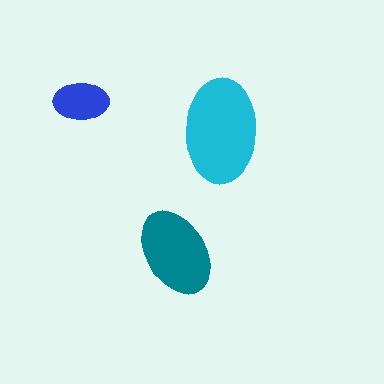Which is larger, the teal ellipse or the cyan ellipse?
The cyan one.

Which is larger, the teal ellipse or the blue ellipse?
The teal one.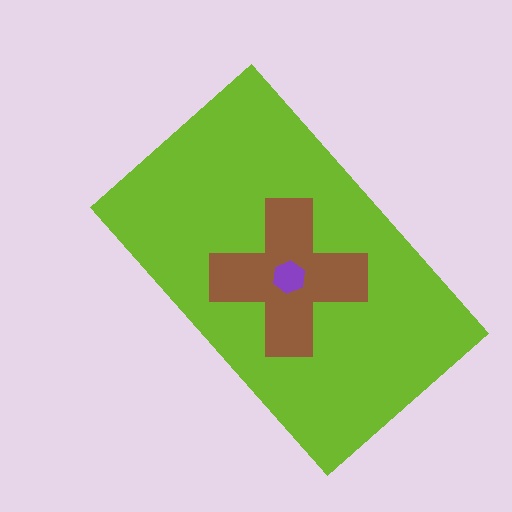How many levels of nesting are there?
3.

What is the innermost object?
The purple hexagon.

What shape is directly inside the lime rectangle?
The brown cross.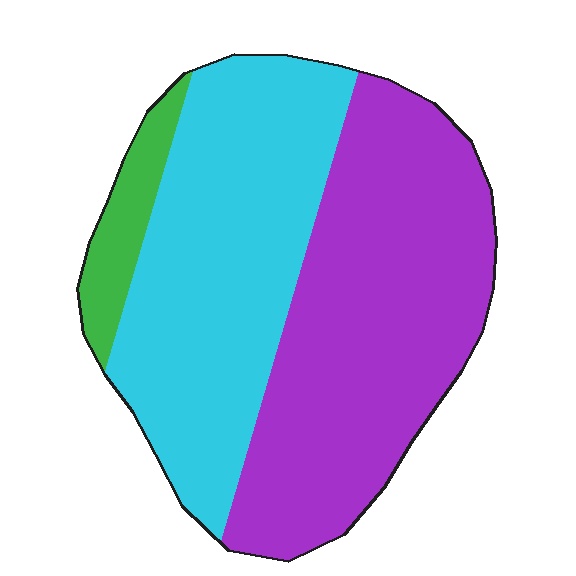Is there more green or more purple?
Purple.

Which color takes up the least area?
Green, at roughly 10%.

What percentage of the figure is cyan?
Cyan covers about 45% of the figure.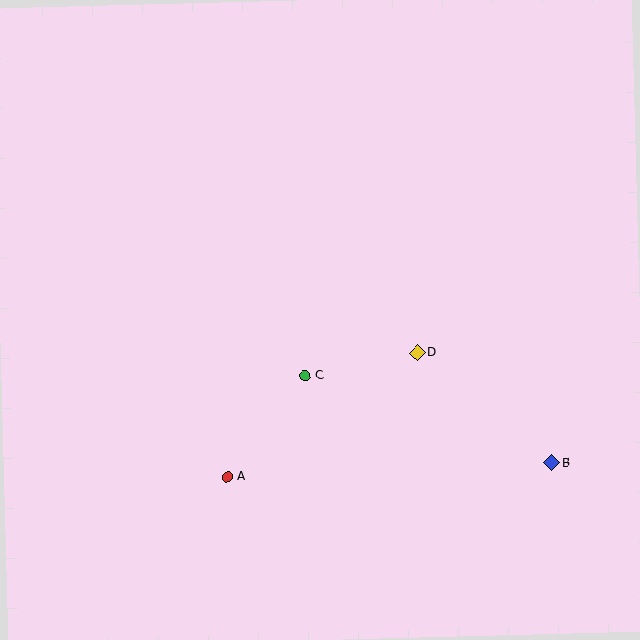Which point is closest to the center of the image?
Point C at (305, 375) is closest to the center.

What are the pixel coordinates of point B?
Point B is at (551, 463).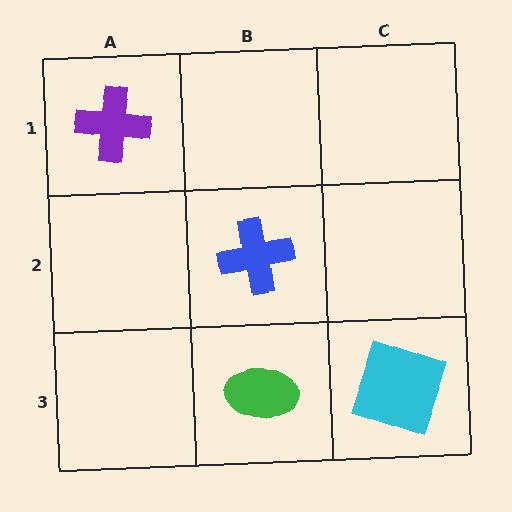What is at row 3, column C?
A cyan square.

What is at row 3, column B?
A green ellipse.